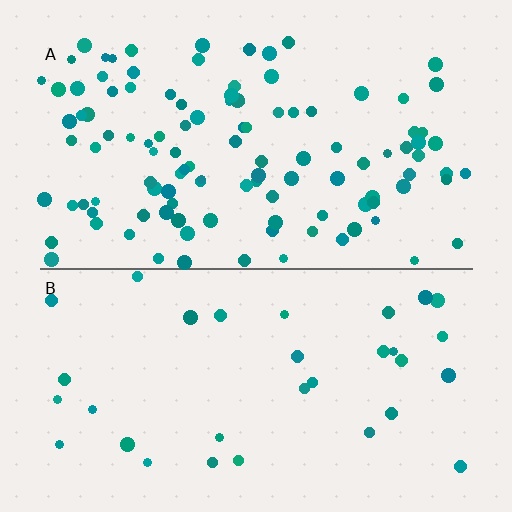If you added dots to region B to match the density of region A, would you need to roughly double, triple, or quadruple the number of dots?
Approximately triple.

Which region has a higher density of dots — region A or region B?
A (the top).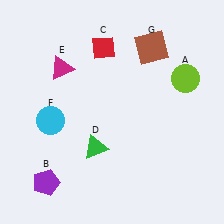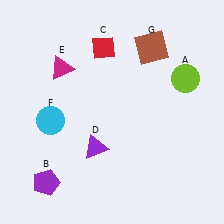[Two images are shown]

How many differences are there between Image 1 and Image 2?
There is 1 difference between the two images.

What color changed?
The triangle (D) changed from green in Image 1 to purple in Image 2.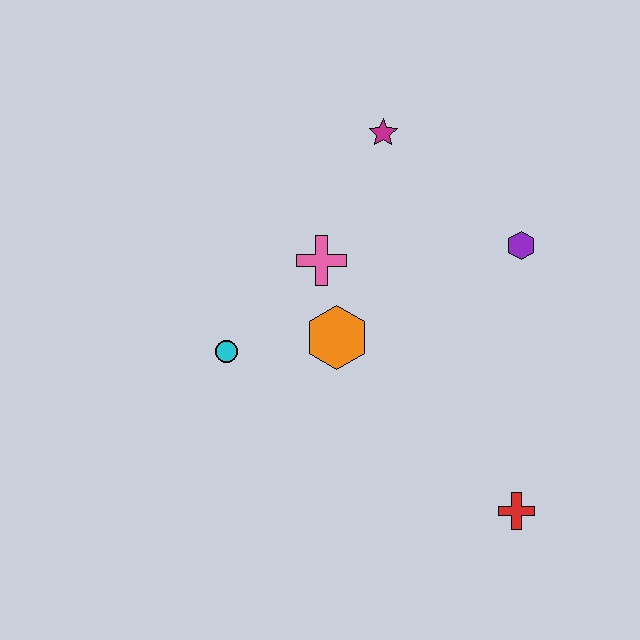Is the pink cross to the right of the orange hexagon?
No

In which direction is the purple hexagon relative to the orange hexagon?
The purple hexagon is to the right of the orange hexagon.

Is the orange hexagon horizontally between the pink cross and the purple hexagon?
Yes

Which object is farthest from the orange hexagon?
The red cross is farthest from the orange hexagon.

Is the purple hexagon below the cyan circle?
No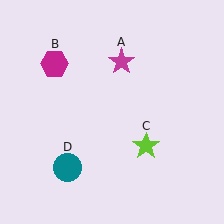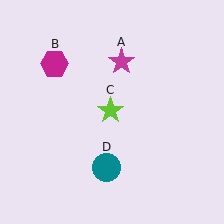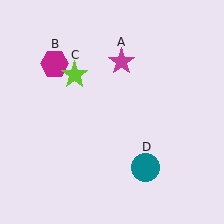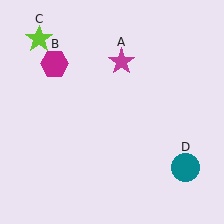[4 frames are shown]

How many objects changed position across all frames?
2 objects changed position: lime star (object C), teal circle (object D).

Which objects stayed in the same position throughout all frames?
Magenta star (object A) and magenta hexagon (object B) remained stationary.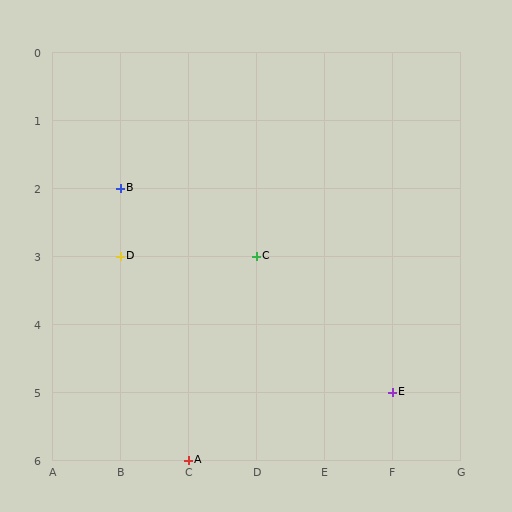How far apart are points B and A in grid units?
Points B and A are 1 column and 4 rows apart (about 4.1 grid units diagonally).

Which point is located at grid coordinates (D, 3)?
Point C is at (D, 3).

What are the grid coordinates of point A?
Point A is at grid coordinates (C, 6).